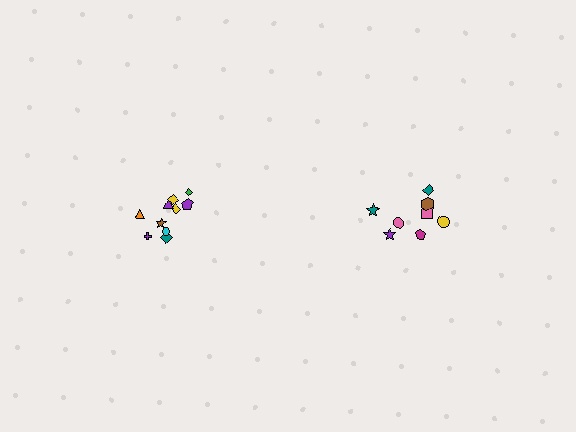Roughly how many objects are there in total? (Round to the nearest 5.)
Roughly 20 objects in total.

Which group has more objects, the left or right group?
The left group.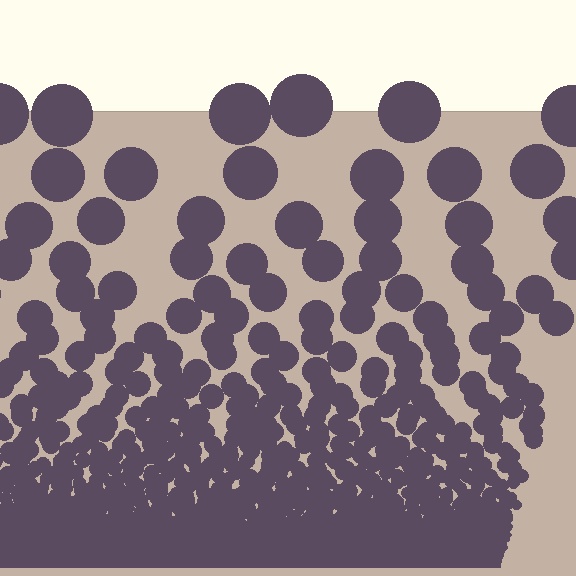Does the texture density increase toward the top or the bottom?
Density increases toward the bottom.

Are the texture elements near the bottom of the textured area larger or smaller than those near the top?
Smaller. The gradient is inverted — elements near the bottom are smaller and denser.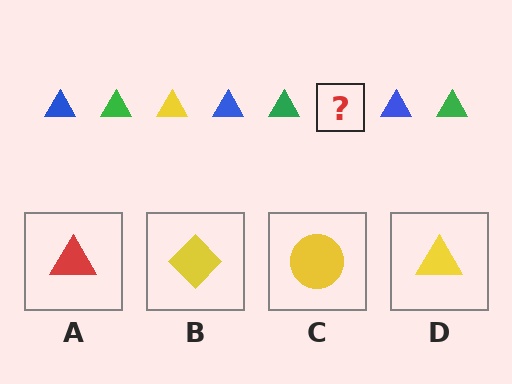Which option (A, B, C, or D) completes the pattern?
D.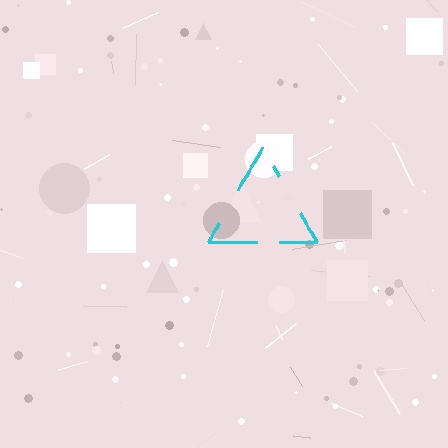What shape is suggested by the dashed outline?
The dashed outline suggests a triangle.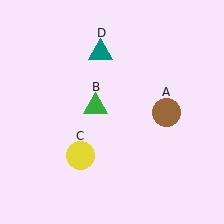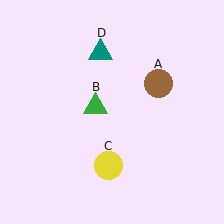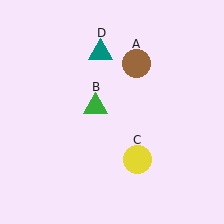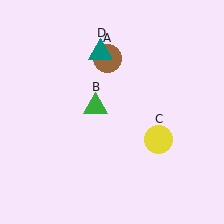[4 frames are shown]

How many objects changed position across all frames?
2 objects changed position: brown circle (object A), yellow circle (object C).